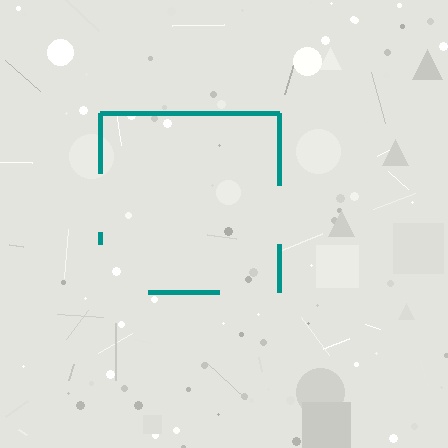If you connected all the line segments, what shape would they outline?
They would outline a square.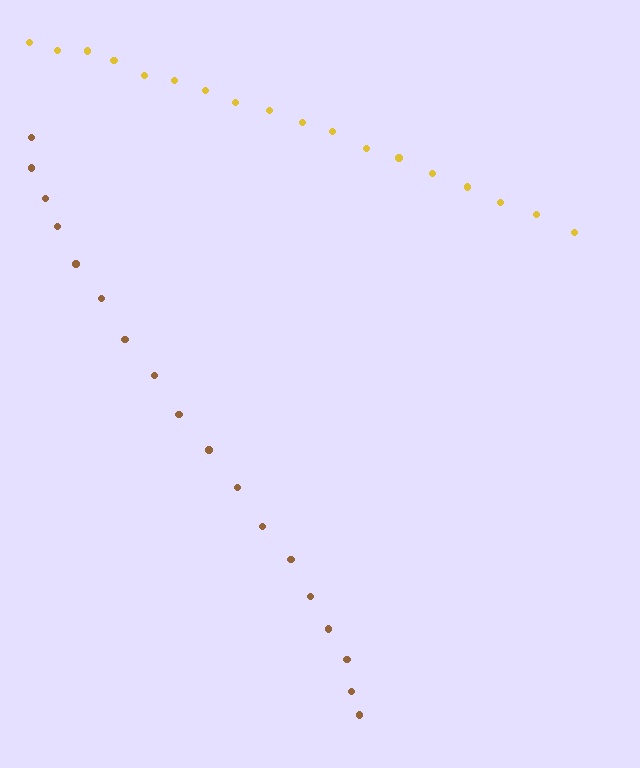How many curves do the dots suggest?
There are 2 distinct paths.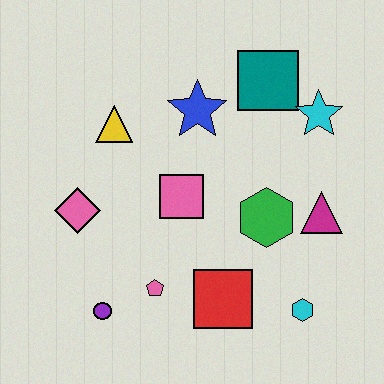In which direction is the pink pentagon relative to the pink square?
The pink pentagon is below the pink square.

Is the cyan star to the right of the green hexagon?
Yes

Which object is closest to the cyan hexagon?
The red square is closest to the cyan hexagon.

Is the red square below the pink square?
Yes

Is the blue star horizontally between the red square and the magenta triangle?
No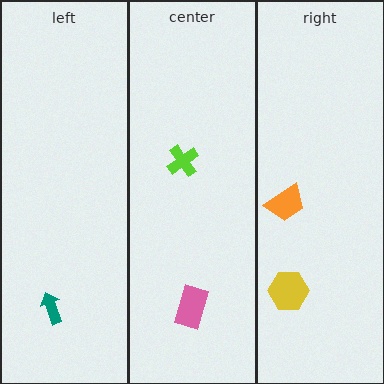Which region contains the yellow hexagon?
The right region.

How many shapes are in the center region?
2.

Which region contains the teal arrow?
The left region.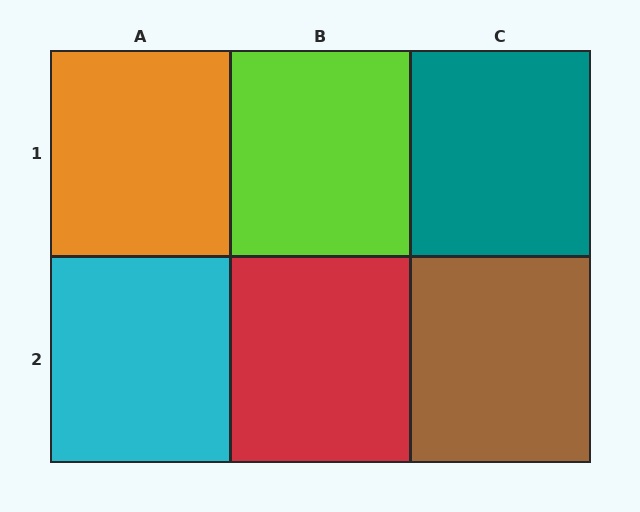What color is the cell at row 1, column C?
Teal.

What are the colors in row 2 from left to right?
Cyan, red, brown.